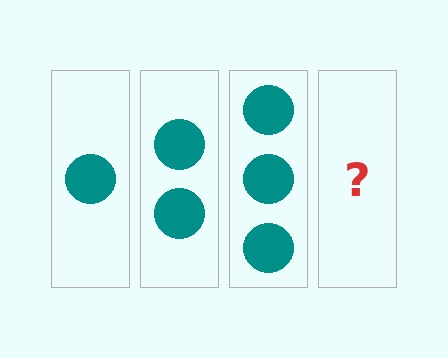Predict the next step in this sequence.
The next step is 4 circles.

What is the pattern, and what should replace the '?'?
The pattern is that each step adds one more circle. The '?' should be 4 circles.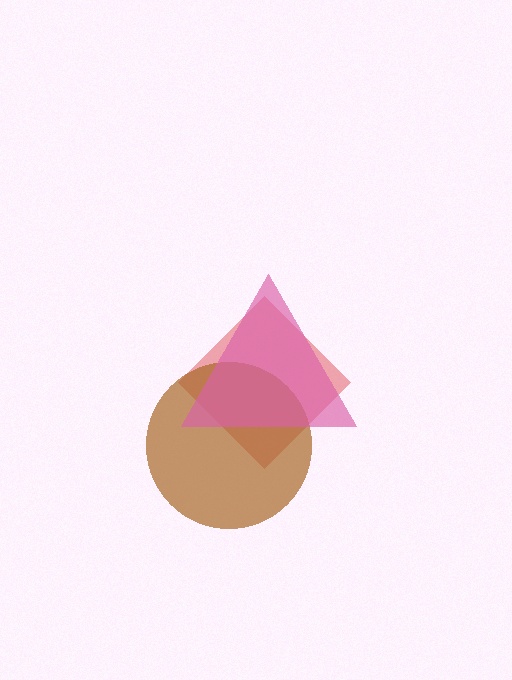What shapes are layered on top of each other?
The layered shapes are: a red diamond, a brown circle, a pink triangle.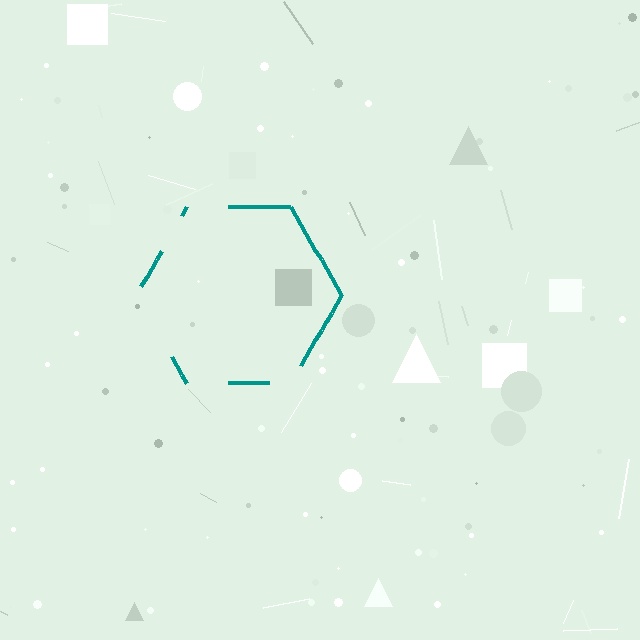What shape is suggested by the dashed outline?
The dashed outline suggests a hexagon.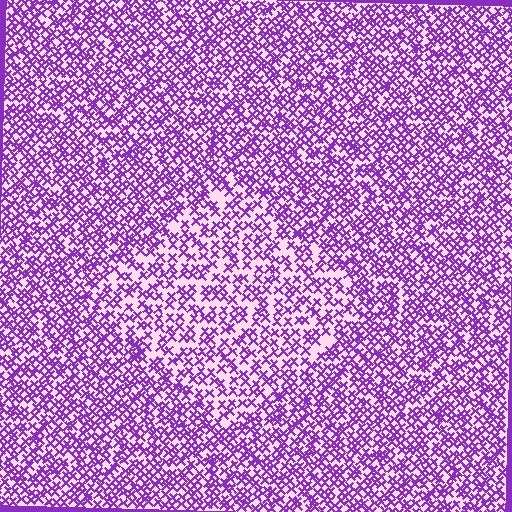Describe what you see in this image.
The image contains small purple elements arranged at two different densities. A diamond-shaped region is visible where the elements are less densely packed than the surrounding area.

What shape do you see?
I see a diamond.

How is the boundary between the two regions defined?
The boundary is defined by a change in element density (approximately 1.6x ratio). All elements are the same color, size, and shape.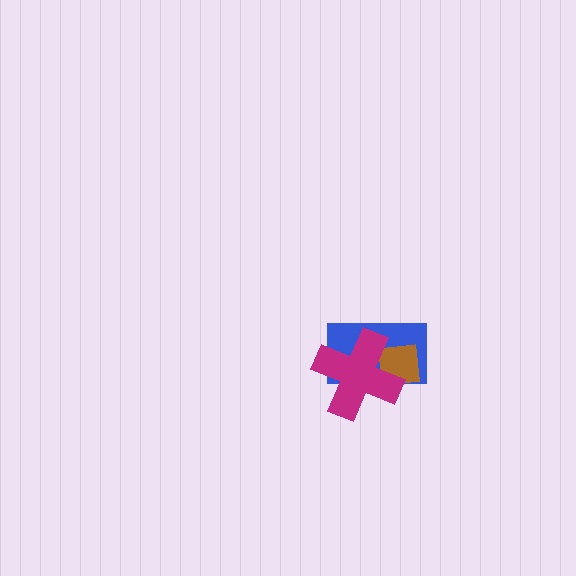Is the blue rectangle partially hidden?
Yes, it is partially covered by another shape.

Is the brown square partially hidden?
Yes, it is partially covered by another shape.